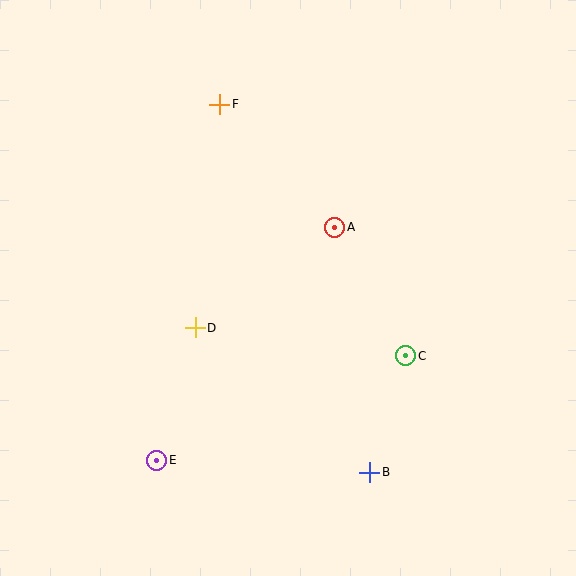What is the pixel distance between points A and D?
The distance between A and D is 172 pixels.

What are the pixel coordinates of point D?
Point D is at (195, 328).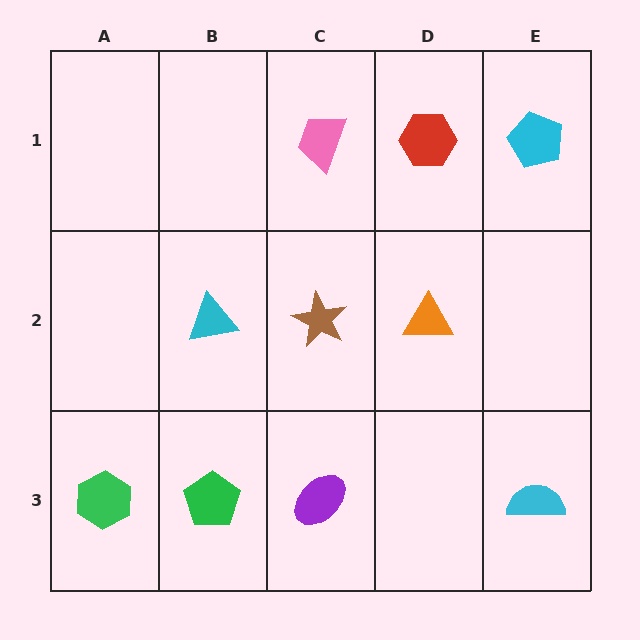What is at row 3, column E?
A cyan semicircle.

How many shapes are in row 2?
3 shapes.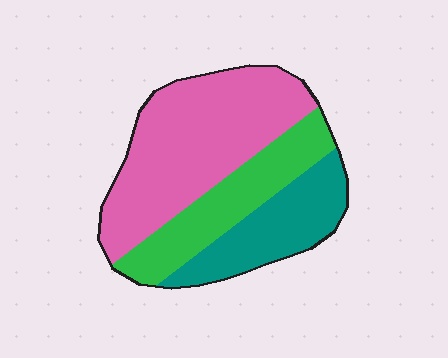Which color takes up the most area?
Pink, at roughly 50%.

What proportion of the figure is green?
Green takes up between a sixth and a third of the figure.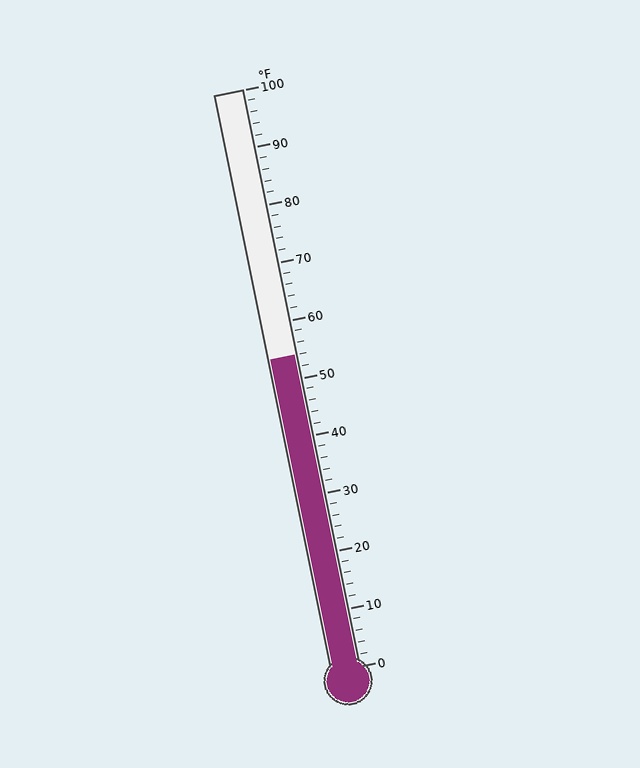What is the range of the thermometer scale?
The thermometer scale ranges from 0°F to 100°F.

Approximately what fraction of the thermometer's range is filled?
The thermometer is filled to approximately 55% of its range.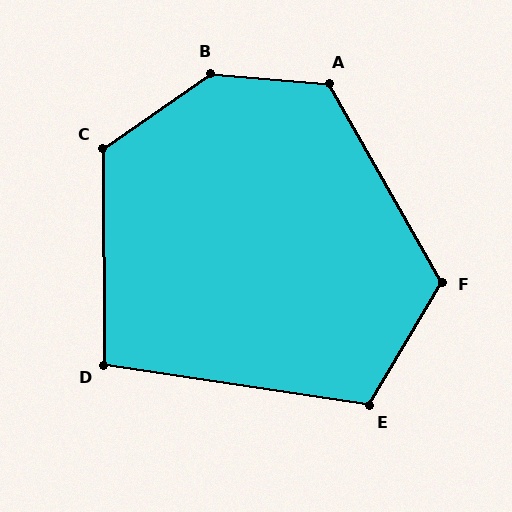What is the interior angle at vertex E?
Approximately 112 degrees (obtuse).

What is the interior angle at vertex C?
Approximately 124 degrees (obtuse).